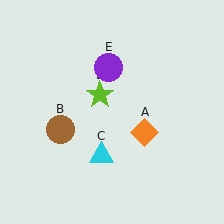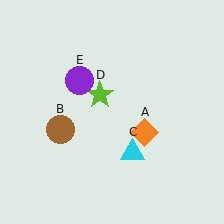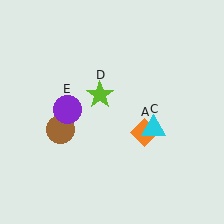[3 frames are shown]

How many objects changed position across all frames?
2 objects changed position: cyan triangle (object C), purple circle (object E).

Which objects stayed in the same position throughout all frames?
Orange diamond (object A) and brown circle (object B) and lime star (object D) remained stationary.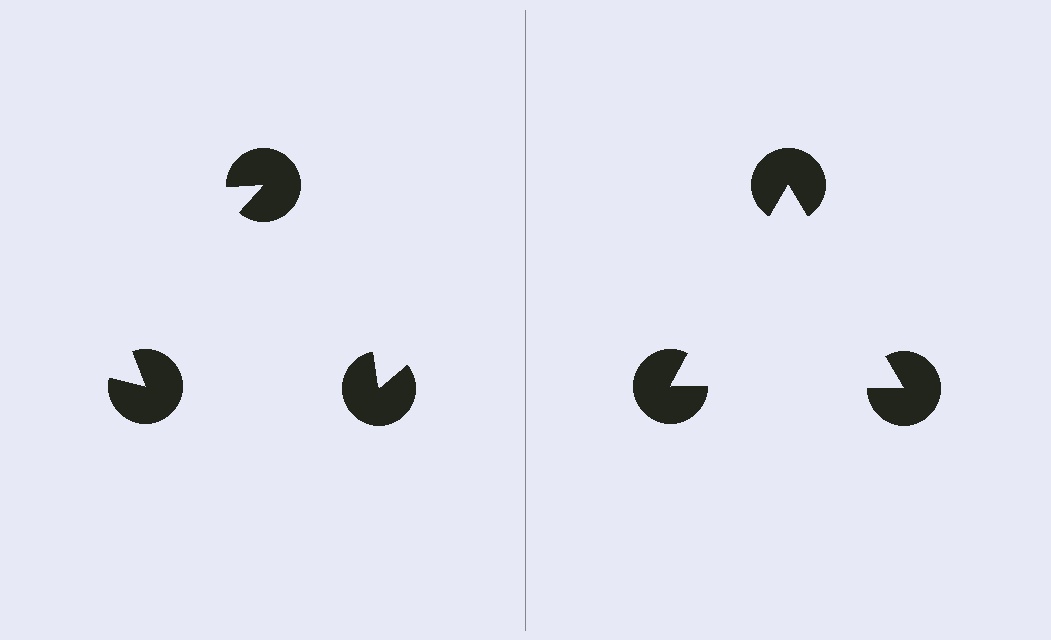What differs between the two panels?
The pac-man discs are positioned identically on both sides; only the wedge orientations differ. On the right they align to a triangle; on the left they are misaligned.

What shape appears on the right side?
An illusory triangle.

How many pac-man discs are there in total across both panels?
6 — 3 on each side.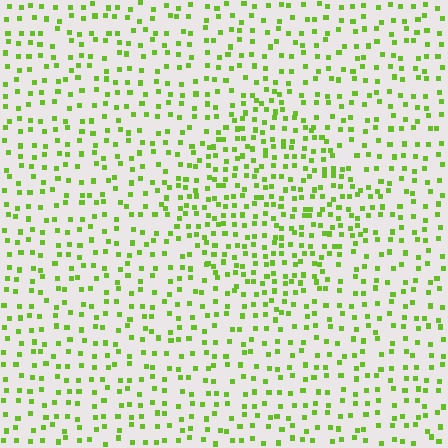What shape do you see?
I see a diamond.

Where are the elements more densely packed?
The elements are more densely packed inside the diamond boundary.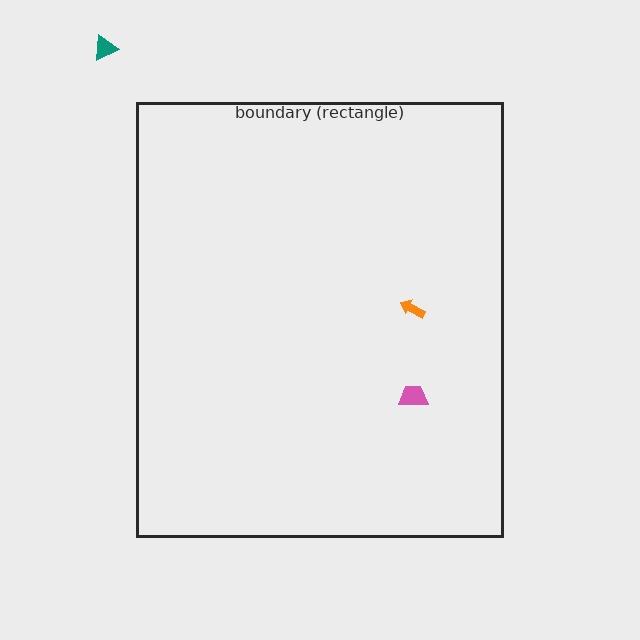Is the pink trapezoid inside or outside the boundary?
Inside.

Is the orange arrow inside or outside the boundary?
Inside.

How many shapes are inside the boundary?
2 inside, 1 outside.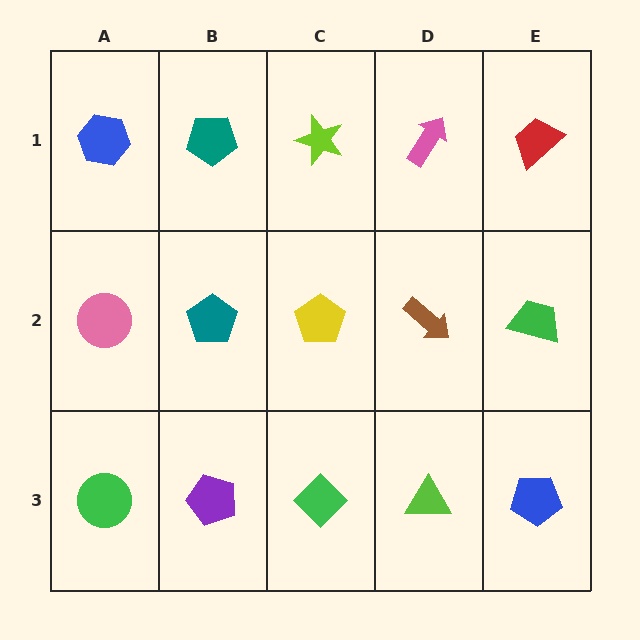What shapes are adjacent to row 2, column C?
A lime star (row 1, column C), a green diamond (row 3, column C), a teal pentagon (row 2, column B), a brown arrow (row 2, column D).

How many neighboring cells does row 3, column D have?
3.